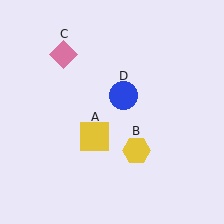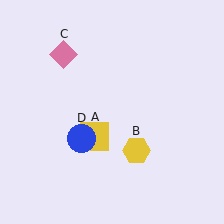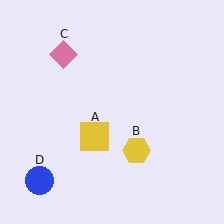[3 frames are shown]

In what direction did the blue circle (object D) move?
The blue circle (object D) moved down and to the left.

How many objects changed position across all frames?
1 object changed position: blue circle (object D).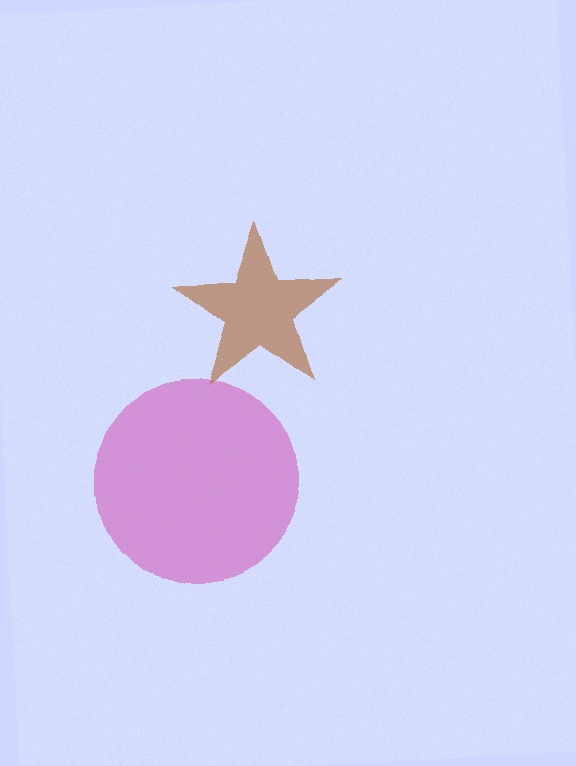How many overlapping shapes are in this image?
There are 2 overlapping shapes in the image.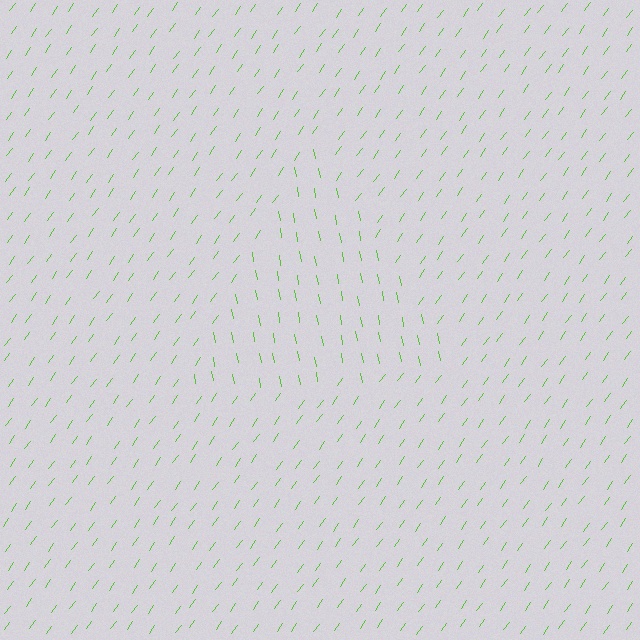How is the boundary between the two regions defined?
The boundary is defined purely by a change in line orientation (approximately 45 degrees difference). All lines are the same color and thickness.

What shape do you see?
I see a triangle.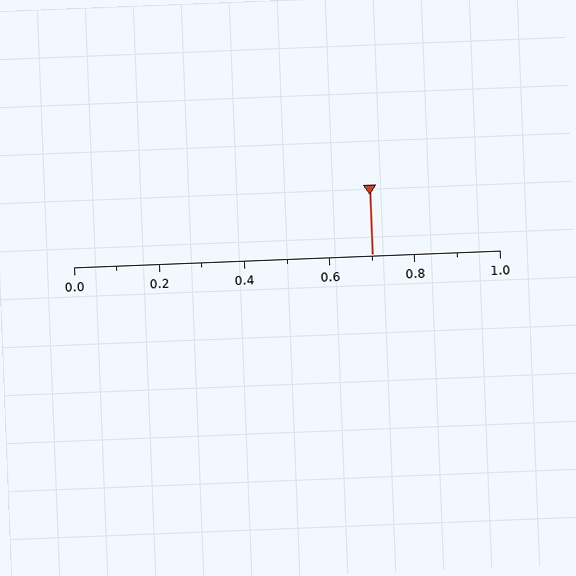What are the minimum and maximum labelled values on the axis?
The axis runs from 0.0 to 1.0.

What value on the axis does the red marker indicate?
The marker indicates approximately 0.7.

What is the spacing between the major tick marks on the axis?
The major ticks are spaced 0.2 apart.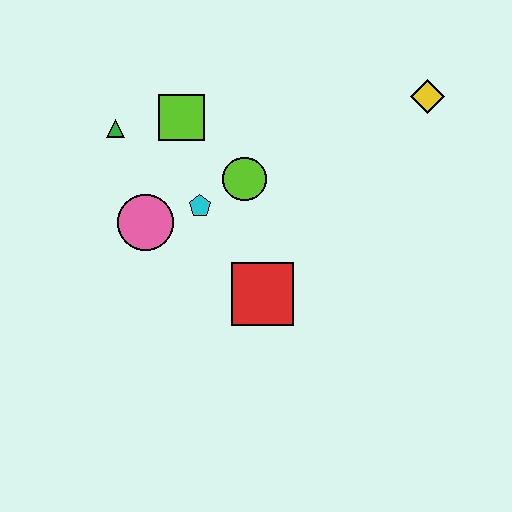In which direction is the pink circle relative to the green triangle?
The pink circle is below the green triangle.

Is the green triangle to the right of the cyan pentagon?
No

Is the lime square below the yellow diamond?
Yes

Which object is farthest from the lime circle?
The yellow diamond is farthest from the lime circle.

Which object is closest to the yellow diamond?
The lime circle is closest to the yellow diamond.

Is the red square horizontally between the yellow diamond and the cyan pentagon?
Yes